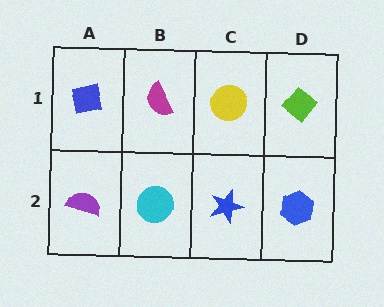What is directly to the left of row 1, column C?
A magenta semicircle.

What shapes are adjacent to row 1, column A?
A purple semicircle (row 2, column A), a magenta semicircle (row 1, column B).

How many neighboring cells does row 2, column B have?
3.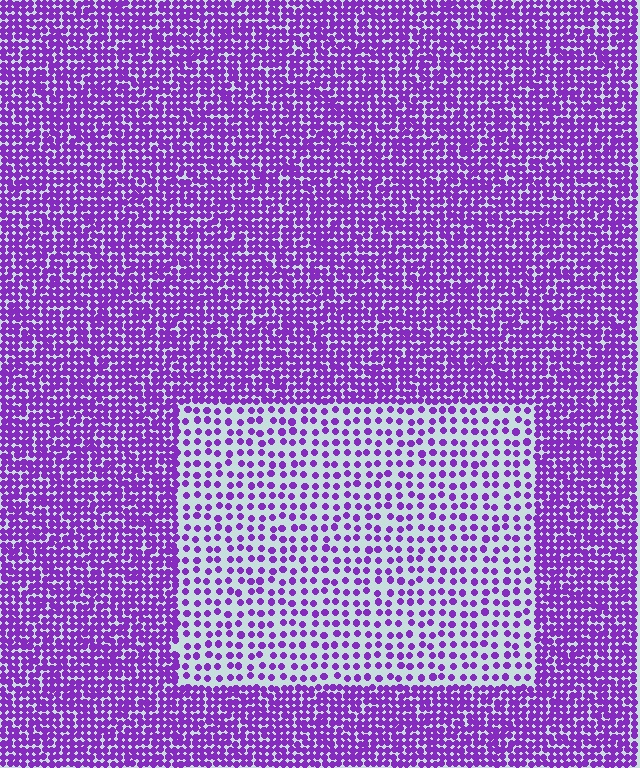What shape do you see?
I see a rectangle.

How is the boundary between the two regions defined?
The boundary is defined by a change in element density (approximately 2.4x ratio). All elements are the same color, size, and shape.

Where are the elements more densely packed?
The elements are more densely packed outside the rectangle boundary.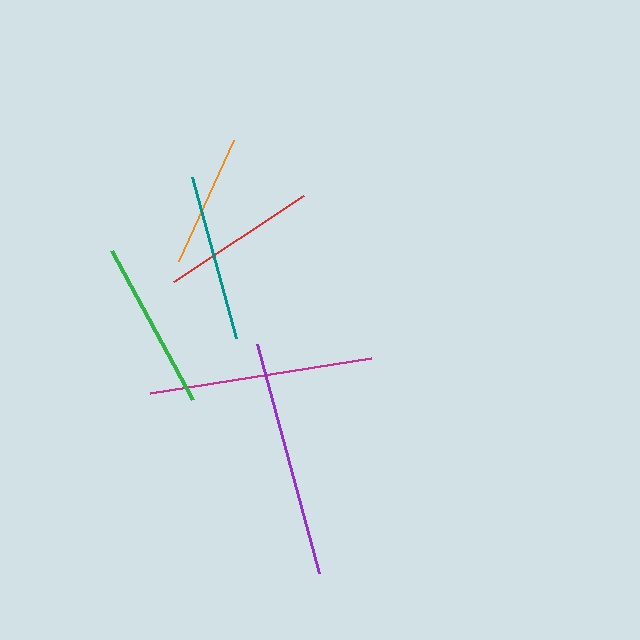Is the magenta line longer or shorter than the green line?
The magenta line is longer than the green line.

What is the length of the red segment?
The red segment is approximately 156 pixels long.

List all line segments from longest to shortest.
From longest to shortest: purple, magenta, green, teal, red, orange.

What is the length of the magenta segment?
The magenta segment is approximately 224 pixels long.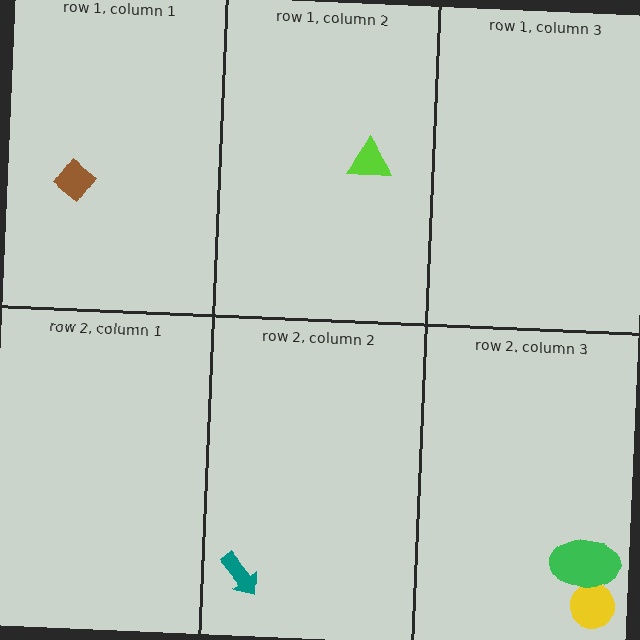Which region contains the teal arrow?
The row 2, column 2 region.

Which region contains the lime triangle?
The row 1, column 2 region.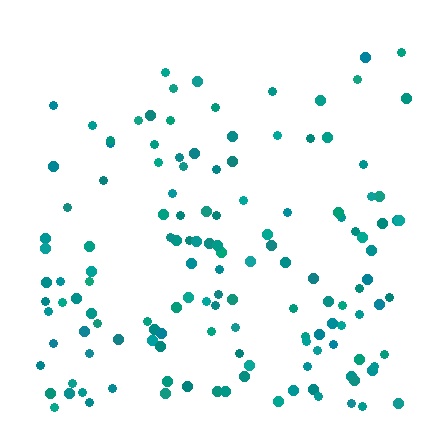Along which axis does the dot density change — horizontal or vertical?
Vertical.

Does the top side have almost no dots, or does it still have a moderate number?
Still a moderate number, just noticeably fewer than the bottom.